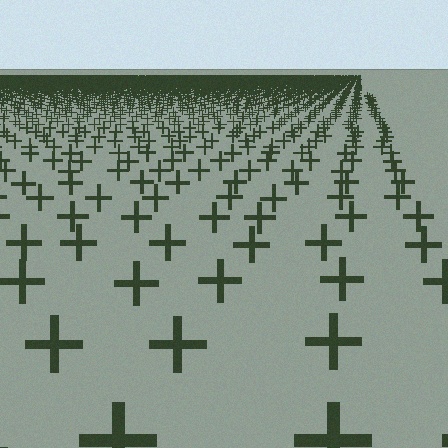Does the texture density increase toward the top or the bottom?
Density increases toward the top.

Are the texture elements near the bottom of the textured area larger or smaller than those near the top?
Larger. Near the bottom, elements are closer to the viewer and appear at a bigger on-screen size.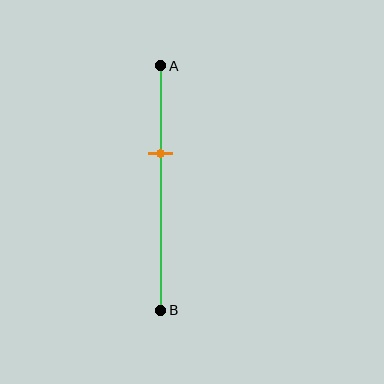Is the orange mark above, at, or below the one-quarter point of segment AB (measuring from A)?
The orange mark is below the one-quarter point of segment AB.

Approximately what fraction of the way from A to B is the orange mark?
The orange mark is approximately 35% of the way from A to B.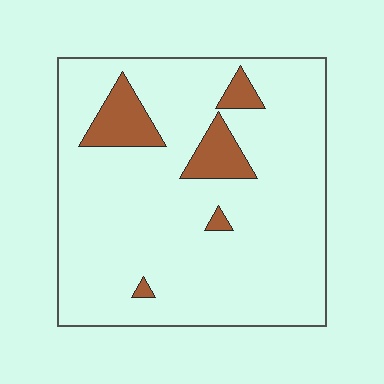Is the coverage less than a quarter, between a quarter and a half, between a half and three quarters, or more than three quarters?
Less than a quarter.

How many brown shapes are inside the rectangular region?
5.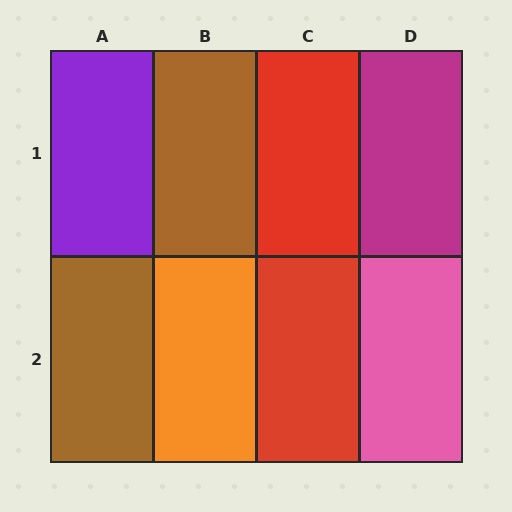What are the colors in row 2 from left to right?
Brown, orange, red, pink.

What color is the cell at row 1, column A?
Purple.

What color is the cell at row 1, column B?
Brown.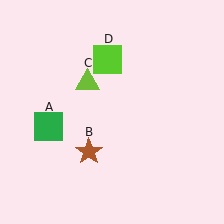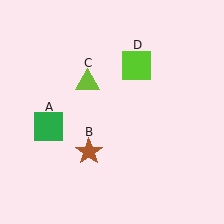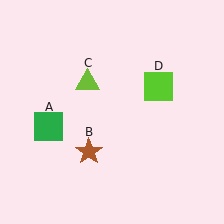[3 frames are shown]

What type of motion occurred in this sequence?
The lime square (object D) rotated clockwise around the center of the scene.